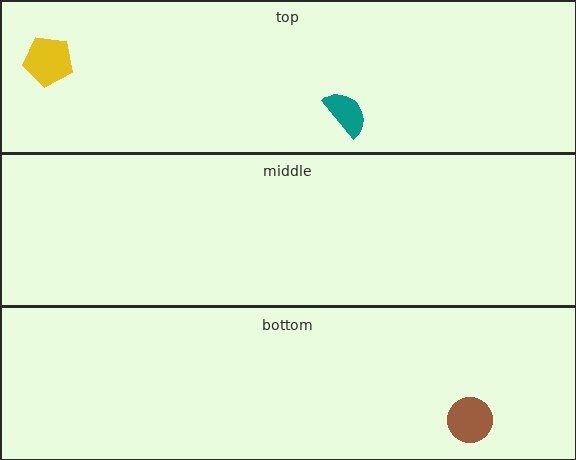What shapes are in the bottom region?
The brown circle.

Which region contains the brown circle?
The bottom region.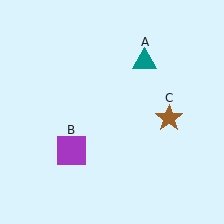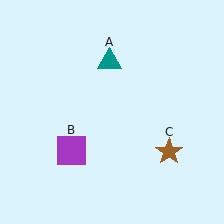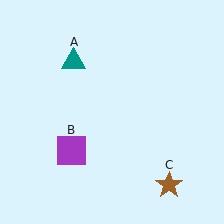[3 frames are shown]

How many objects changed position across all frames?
2 objects changed position: teal triangle (object A), brown star (object C).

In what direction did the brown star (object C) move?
The brown star (object C) moved down.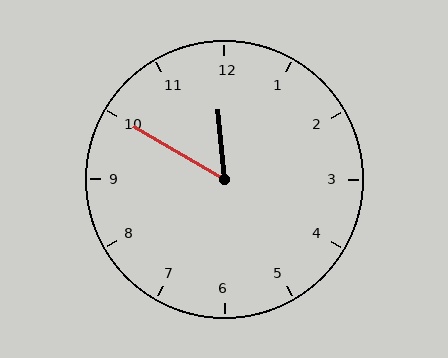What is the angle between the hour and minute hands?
Approximately 55 degrees.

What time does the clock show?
11:50.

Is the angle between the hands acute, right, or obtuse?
It is acute.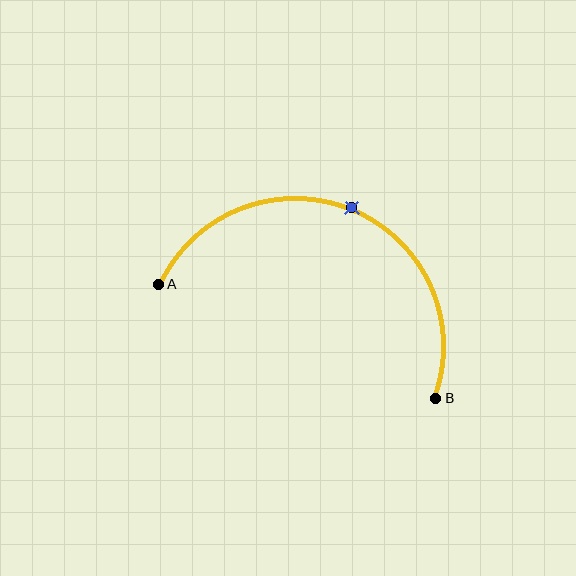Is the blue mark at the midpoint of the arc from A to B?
Yes. The blue mark lies on the arc at equal arc-length from both A and B — it is the arc midpoint.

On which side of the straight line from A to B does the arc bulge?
The arc bulges above the straight line connecting A and B.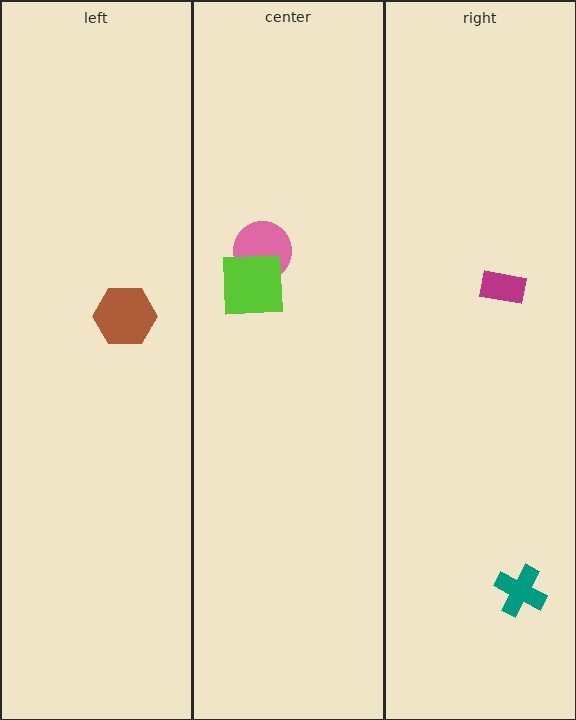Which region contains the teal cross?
The right region.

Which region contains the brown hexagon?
The left region.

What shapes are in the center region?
The pink circle, the lime square.